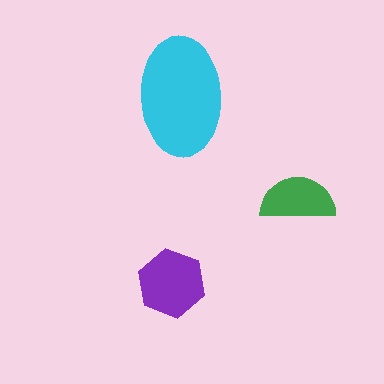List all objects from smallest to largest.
The green semicircle, the purple hexagon, the cyan ellipse.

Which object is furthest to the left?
The purple hexagon is leftmost.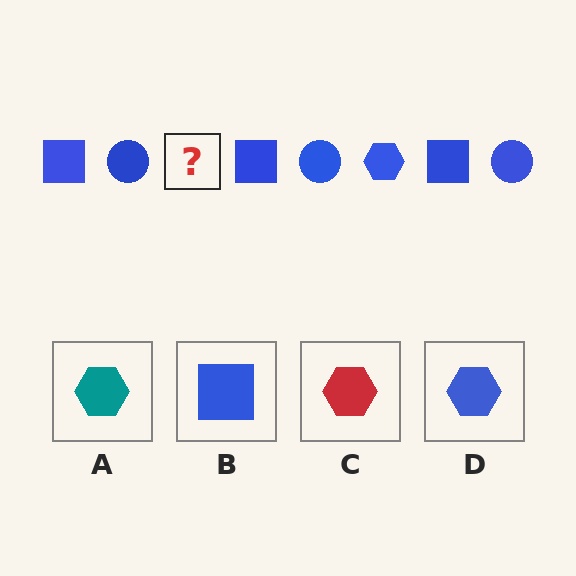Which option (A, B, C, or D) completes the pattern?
D.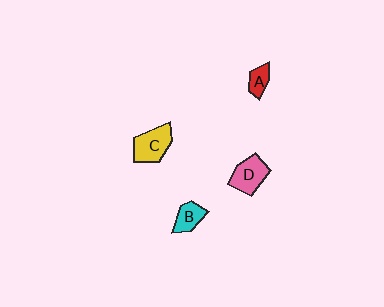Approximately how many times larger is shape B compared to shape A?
Approximately 1.3 times.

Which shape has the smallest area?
Shape A (red).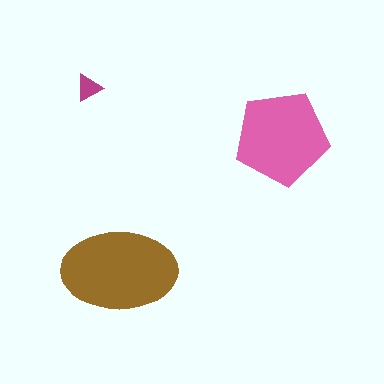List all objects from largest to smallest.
The brown ellipse, the pink pentagon, the magenta triangle.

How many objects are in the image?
There are 3 objects in the image.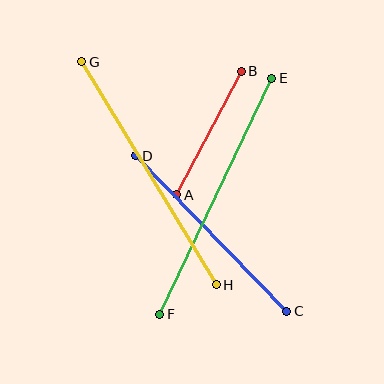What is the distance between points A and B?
The distance is approximately 140 pixels.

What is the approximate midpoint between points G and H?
The midpoint is at approximately (149, 173) pixels.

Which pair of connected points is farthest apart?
Points E and F are farthest apart.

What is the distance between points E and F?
The distance is approximately 261 pixels.